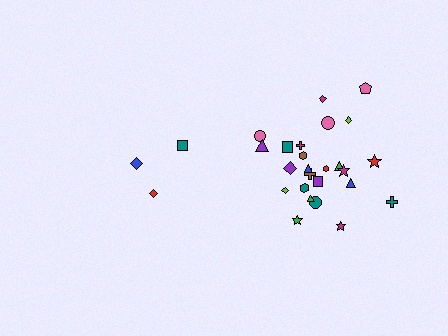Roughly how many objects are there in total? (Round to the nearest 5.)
Roughly 30 objects in total.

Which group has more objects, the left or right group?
The right group.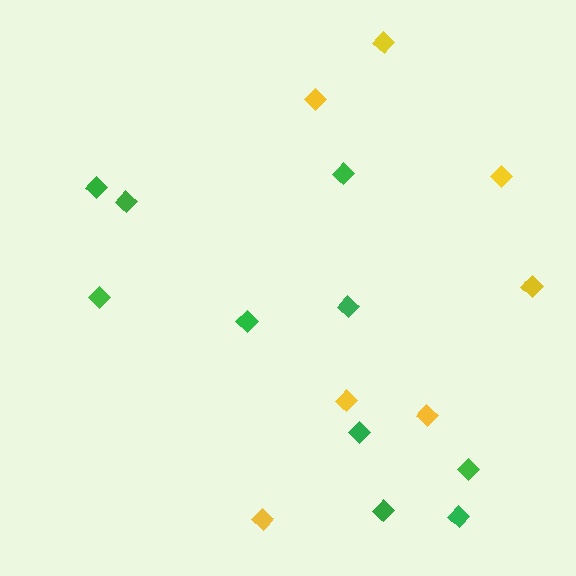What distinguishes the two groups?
There are 2 groups: one group of yellow diamonds (7) and one group of green diamonds (10).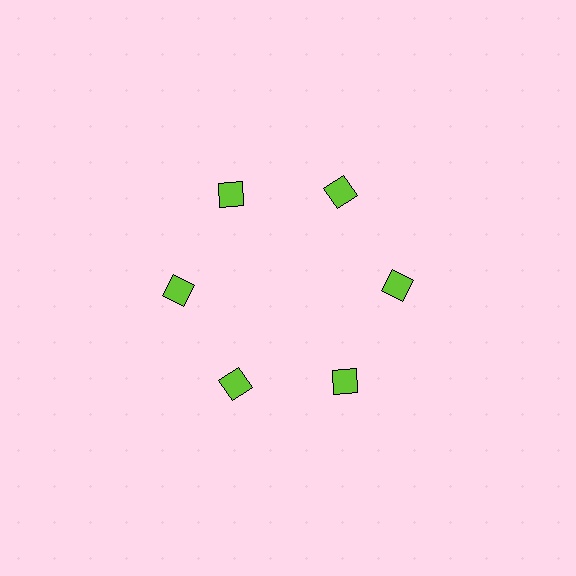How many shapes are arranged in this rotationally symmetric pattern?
There are 6 shapes, arranged in 6 groups of 1.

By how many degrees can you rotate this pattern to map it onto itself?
The pattern maps onto itself every 60 degrees of rotation.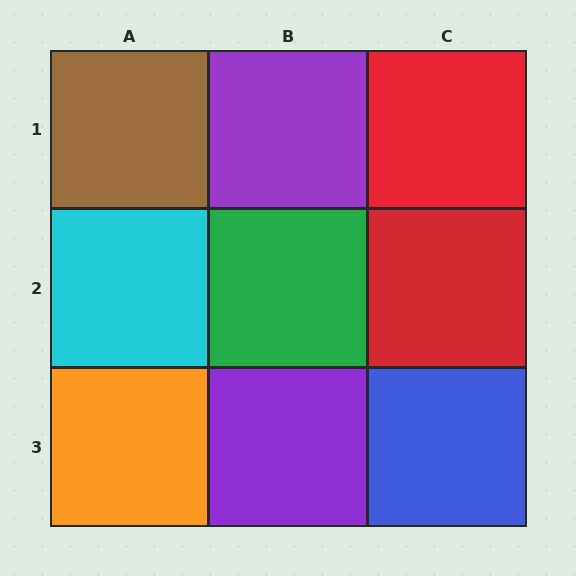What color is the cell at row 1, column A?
Brown.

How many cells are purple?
2 cells are purple.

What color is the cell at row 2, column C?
Red.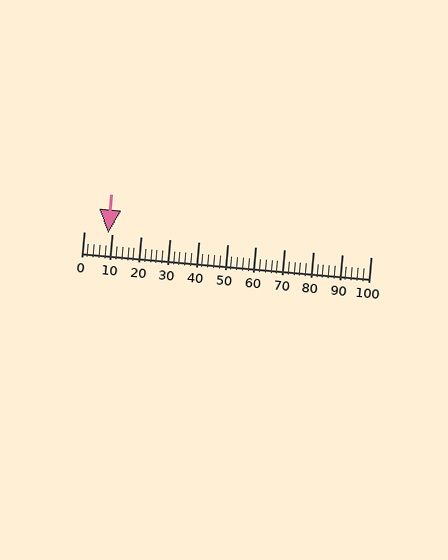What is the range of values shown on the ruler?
The ruler shows values from 0 to 100.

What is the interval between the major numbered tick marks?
The major tick marks are spaced 10 units apart.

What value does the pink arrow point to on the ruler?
The pink arrow points to approximately 8.